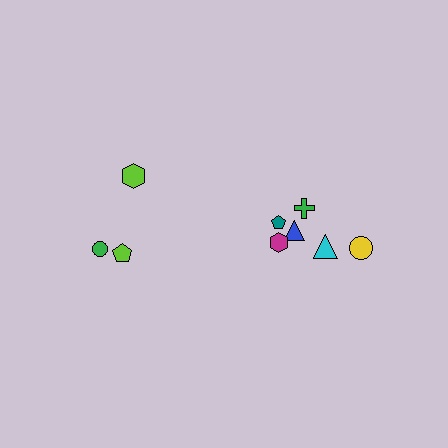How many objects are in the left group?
There are 3 objects.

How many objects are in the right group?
There are 6 objects.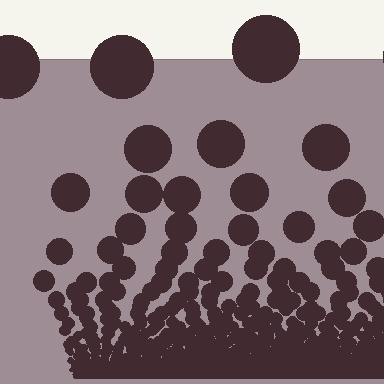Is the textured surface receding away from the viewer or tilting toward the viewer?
The surface appears to tilt toward the viewer. Texture elements get larger and sparser toward the top.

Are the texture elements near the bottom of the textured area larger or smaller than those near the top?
Smaller. The gradient is inverted — elements near the bottom are smaller and denser.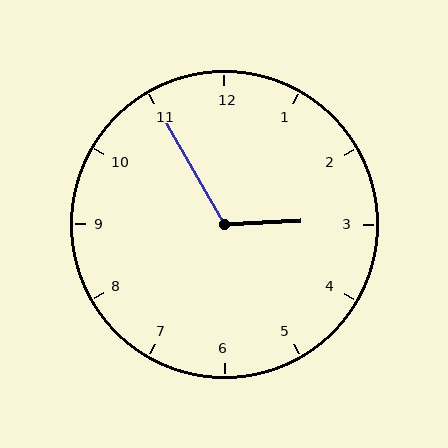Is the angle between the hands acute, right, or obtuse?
It is obtuse.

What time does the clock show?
2:55.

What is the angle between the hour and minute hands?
Approximately 118 degrees.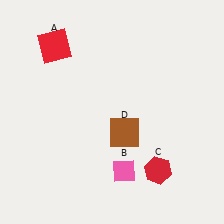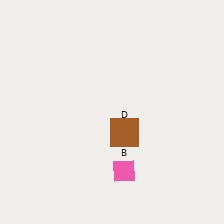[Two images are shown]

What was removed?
The red square (A), the red hexagon (C) were removed in Image 2.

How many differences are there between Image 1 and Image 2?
There are 2 differences between the two images.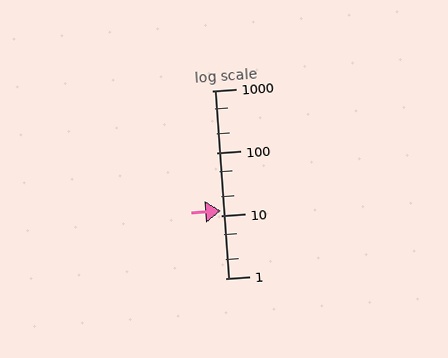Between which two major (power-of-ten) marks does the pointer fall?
The pointer is between 10 and 100.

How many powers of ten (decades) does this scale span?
The scale spans 3 decades, from 1 to 1000.